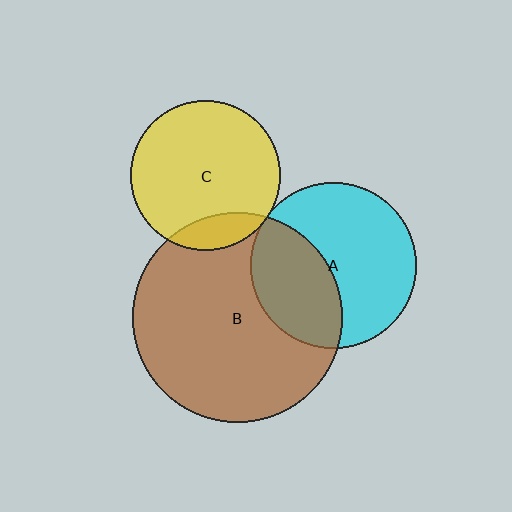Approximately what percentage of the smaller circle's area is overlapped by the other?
Approximately 15%.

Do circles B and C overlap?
Yes.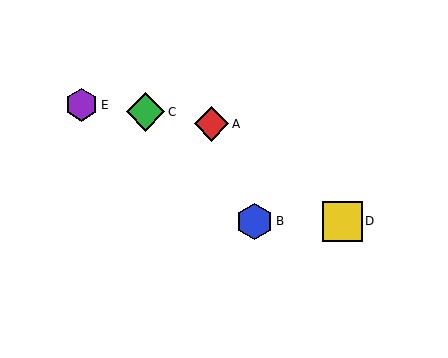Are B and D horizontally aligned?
Yes, both are at y≈221.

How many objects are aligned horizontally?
2 objects (B, D) are aligned horizontally.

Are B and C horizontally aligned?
No, B is at y≈221 and C is at y≈112.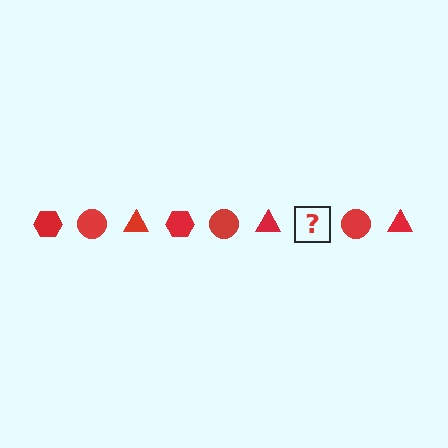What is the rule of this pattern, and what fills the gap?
The rule is that the pattern cycles through hexagon, circle, triangle shapes in red. The gap should be filled with a red hexagon.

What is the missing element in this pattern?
The missing element is a red hexagon.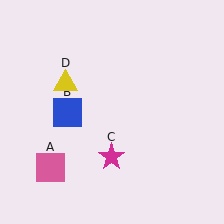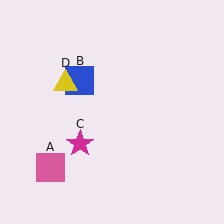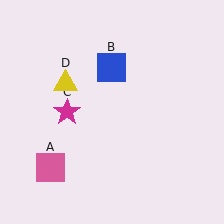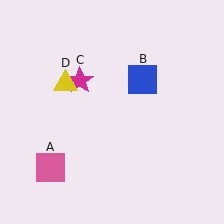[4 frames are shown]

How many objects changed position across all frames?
2 objects changed position: blue square (object B), magenta star (object C).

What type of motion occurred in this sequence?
The blue square (object B), magenta star (object C) rotated clockwise around the center of the scene.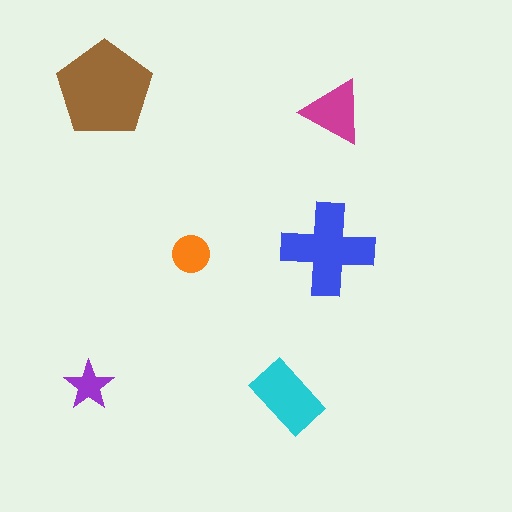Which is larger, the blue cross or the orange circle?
The blue cross.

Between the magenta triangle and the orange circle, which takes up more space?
The magenta triangle.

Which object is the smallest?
The purple star.